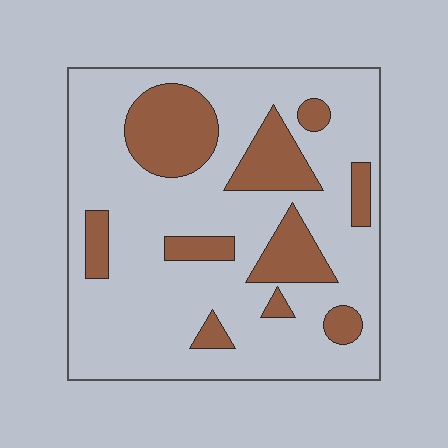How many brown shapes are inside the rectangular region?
10.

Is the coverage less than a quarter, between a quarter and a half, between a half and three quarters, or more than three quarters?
Less than a quarter.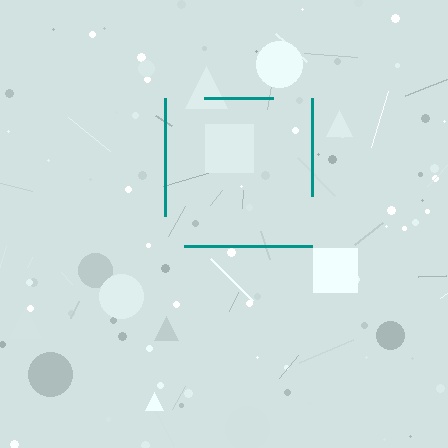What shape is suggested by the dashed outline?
The dashed outline suggests a square.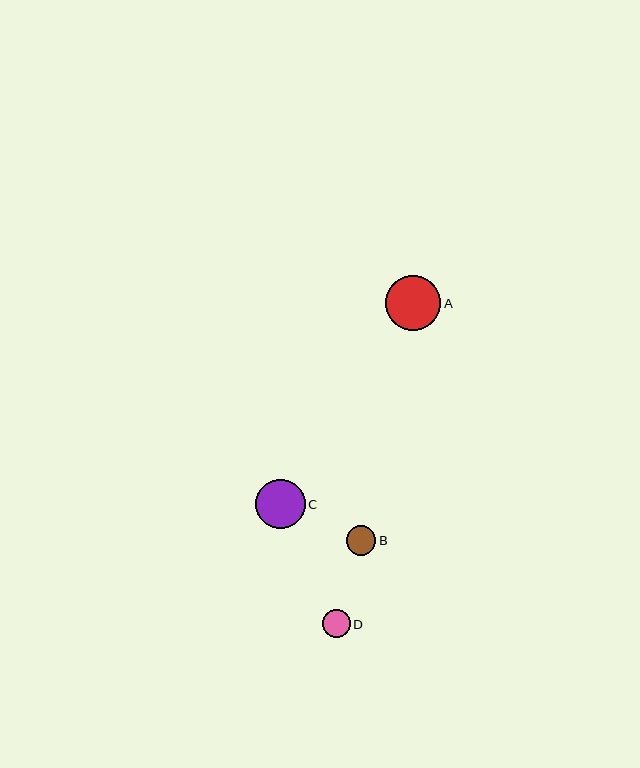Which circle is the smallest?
Circle D is the smallest with a size of approximately 28 pixels.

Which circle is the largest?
Circle A is the largest with a size of approximately 55 pixels.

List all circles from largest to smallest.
From largest to smallest: A, C, B, D.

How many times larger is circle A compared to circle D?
Circle A is approximately 2.0 times the size of circle D.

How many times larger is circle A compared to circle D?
Circle A is approximately 2.0 times the size of circle D.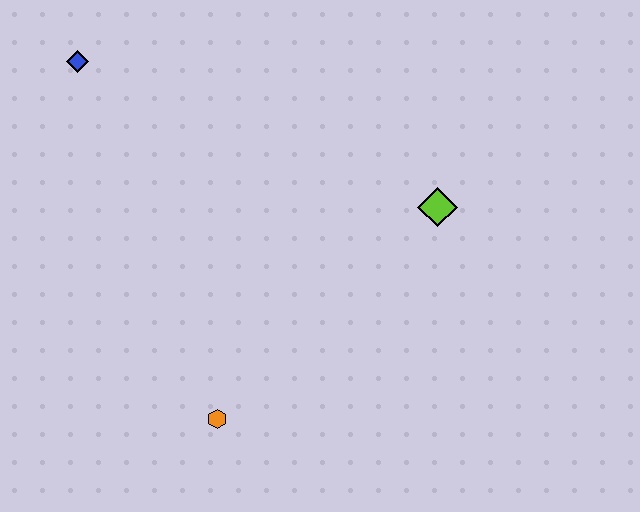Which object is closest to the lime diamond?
The orange hexagon is closest to the lime diamond.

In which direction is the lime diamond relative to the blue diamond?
The lime diamond is to the right of the blue diamond.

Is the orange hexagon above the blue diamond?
No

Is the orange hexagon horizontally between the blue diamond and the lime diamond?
Yes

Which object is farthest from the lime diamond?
The blue diamond is farthest from the lime diamond.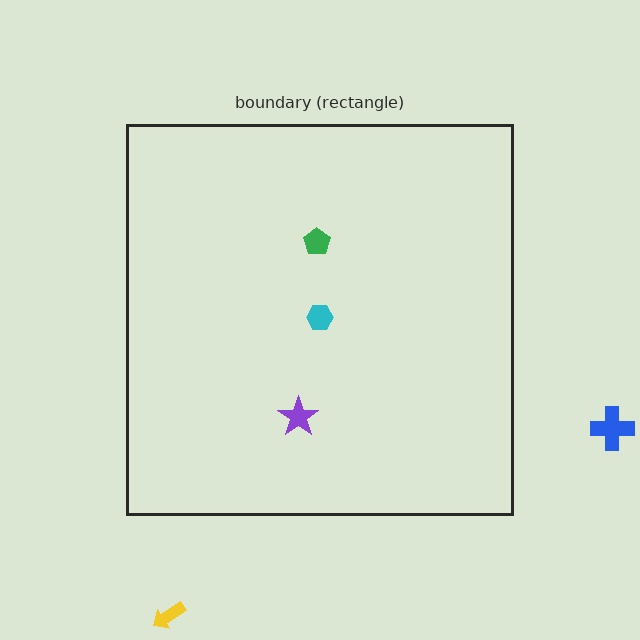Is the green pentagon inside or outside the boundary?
Inside.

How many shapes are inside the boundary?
3 inside, 2 outside.